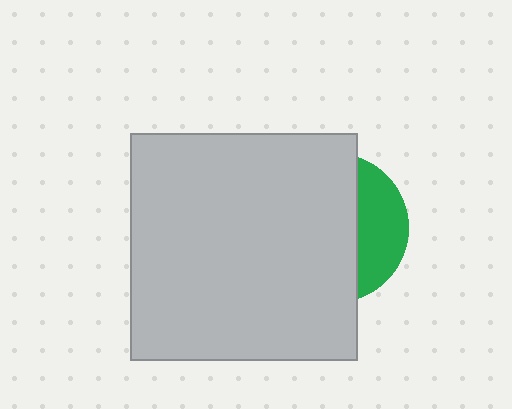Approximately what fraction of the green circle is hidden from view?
Roughly 70% of the green circle is hidden behind the light gray square.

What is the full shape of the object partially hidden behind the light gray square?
The partially hidden object is a green circle.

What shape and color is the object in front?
The object in front is a light gray square.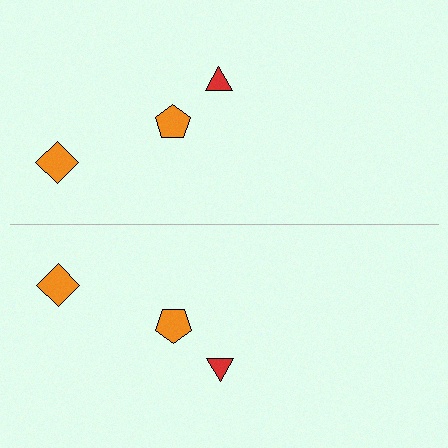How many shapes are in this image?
There are 6 shapes in this image.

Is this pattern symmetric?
Yes, this pattern has bilateral (reflection) symmetry.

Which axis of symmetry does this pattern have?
The pattern has a horizontal axis of symmetry running through the center of the image.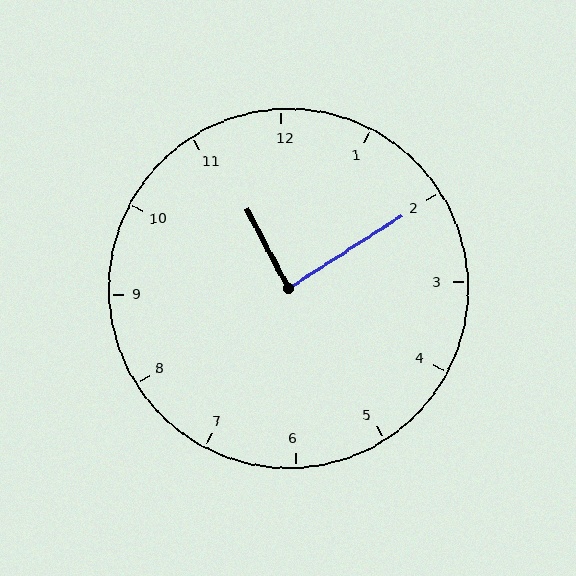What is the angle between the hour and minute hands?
Approximately 85 degrees.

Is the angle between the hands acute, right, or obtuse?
It is right.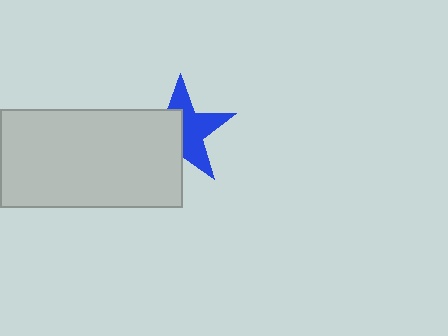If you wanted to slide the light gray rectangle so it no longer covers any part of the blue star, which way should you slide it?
Slide it toward the lower-left — that is the most direct way to separate the two shapes.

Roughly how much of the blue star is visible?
About half of it is visible (roughly 52%).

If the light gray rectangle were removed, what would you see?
You would see the complete blue star.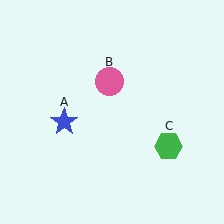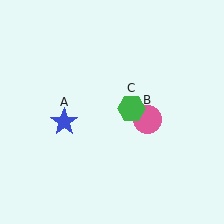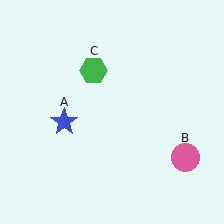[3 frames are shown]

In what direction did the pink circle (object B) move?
The pink circle (object B) moved down and to the right.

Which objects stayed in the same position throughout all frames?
Blue star (object A) remained stationary.